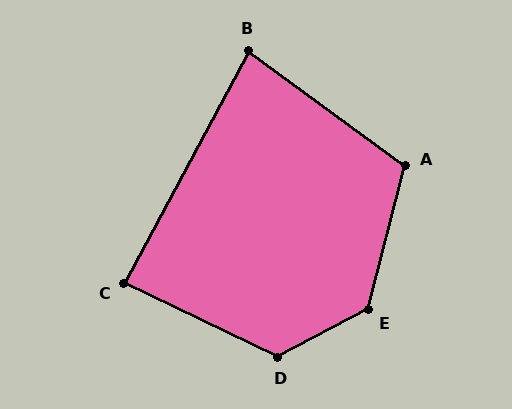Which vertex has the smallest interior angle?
B, at approximately 82 degrees.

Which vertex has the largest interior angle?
E, at approximately 132 degrees.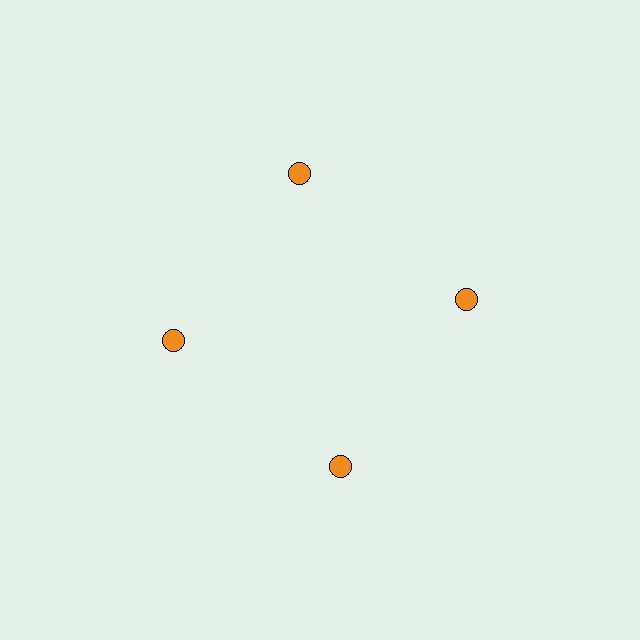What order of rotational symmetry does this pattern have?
This pattern has 4-fold rotational symmetry.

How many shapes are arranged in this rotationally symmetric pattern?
There are 4 shapes, arranged in 4 groups of 1.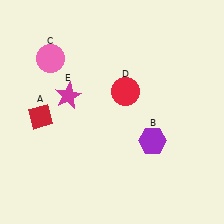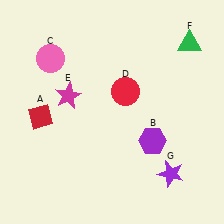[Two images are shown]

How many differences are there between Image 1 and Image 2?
There are 2 differences between the two images.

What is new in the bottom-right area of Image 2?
A purple star (G) was added in the bottom-right area of Image 2.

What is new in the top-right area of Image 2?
A green triangle (F) was added in the top-right area of Image 2.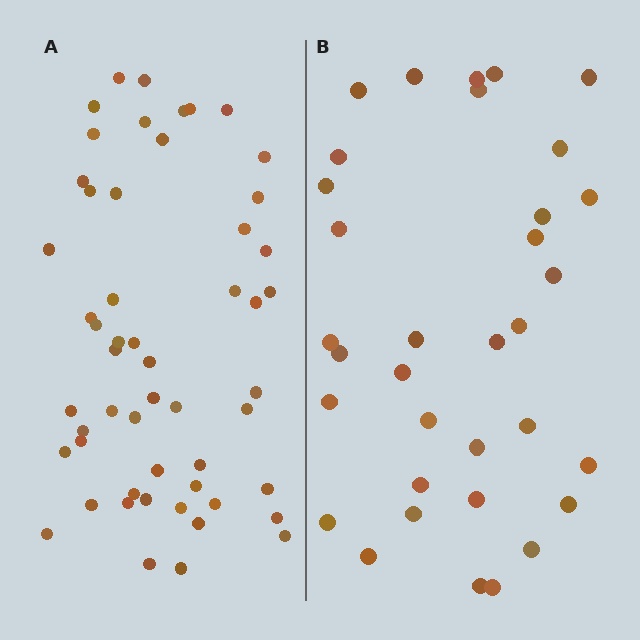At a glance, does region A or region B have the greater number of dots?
Region A (the left region) has more dots.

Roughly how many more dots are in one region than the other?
Region A has approximately 20 more dots than region B.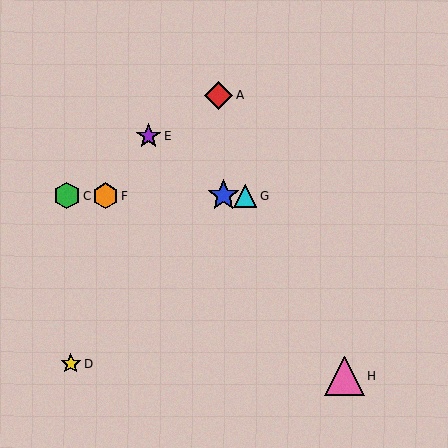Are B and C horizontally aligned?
Yes, both are at y≈196.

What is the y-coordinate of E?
Object E is at y≈136.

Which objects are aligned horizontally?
Objects B, C, F, G are aligned horizontally.